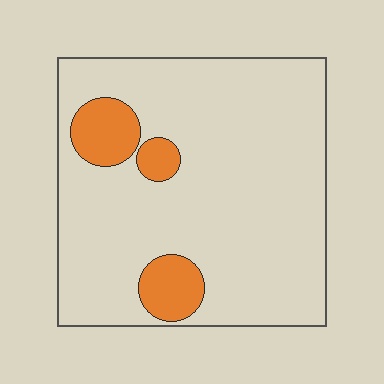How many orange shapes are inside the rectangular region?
3.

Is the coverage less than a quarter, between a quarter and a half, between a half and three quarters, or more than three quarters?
Less than a quarter.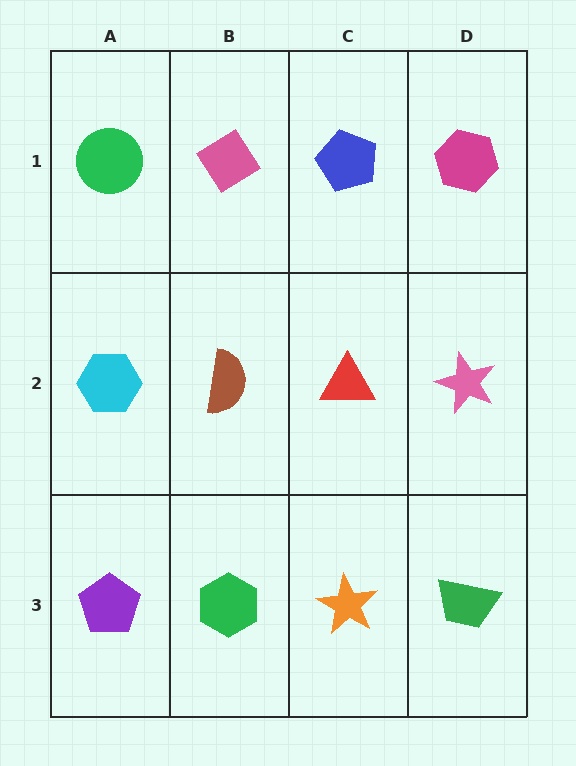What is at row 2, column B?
A brown semicircle.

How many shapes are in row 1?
4 shapes.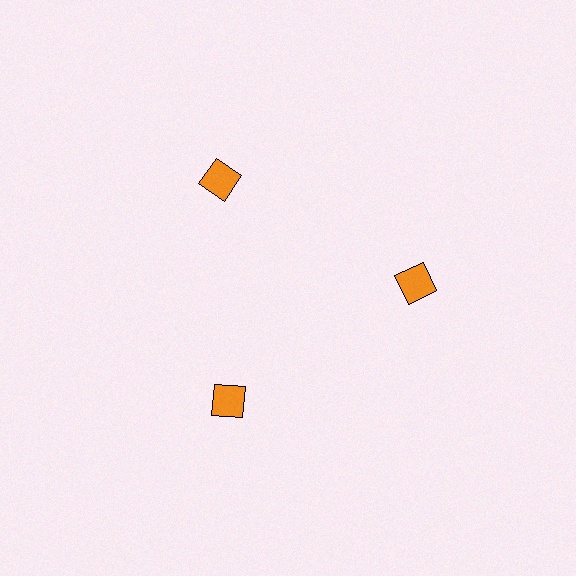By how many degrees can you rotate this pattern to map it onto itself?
The pattern maps onto itself every 120 degrees of rotation.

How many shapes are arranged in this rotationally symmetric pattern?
There are 3 shapes, arranged in 3 groups of 1.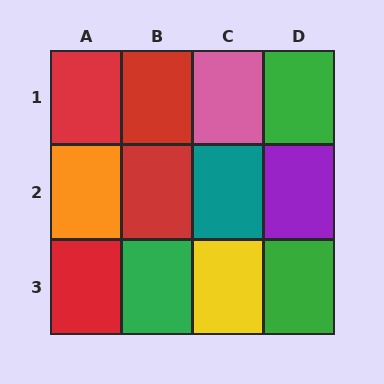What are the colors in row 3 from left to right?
Red, green, yellow, green.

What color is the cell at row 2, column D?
Purple.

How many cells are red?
4 cells are red.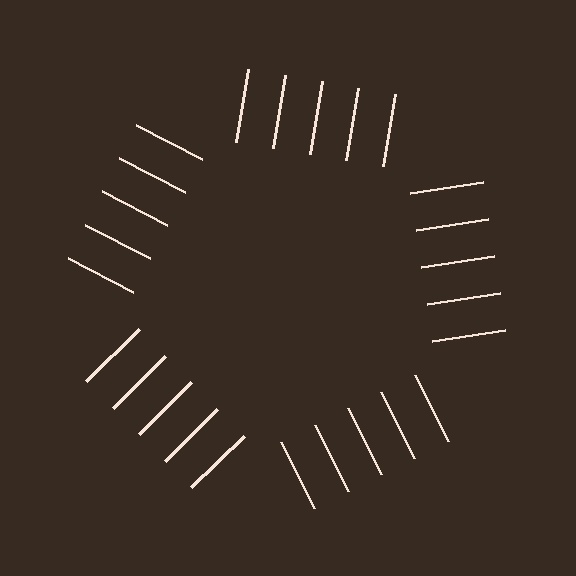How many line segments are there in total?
25 — 5 along each of the 5 edges.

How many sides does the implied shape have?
5 sides — the line-ends trace a pentagon.